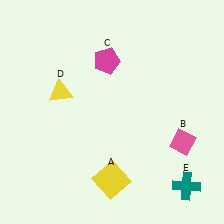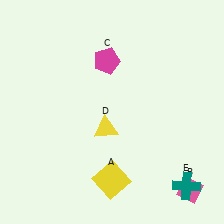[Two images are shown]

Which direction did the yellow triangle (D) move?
The yellow triangle (D) moved right.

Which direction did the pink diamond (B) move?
The pink diamond (B) moved down.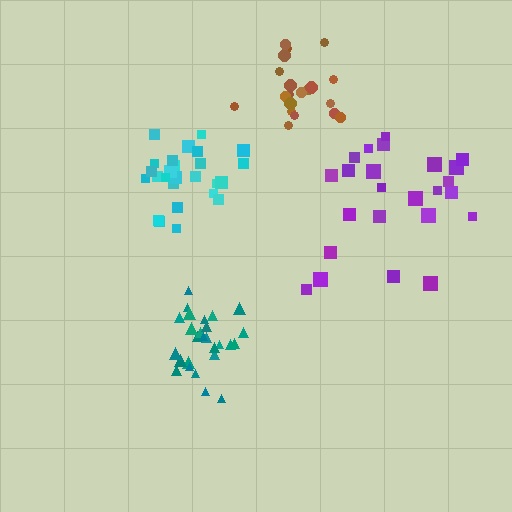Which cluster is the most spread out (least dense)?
Purple.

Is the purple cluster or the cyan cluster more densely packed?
Cyan.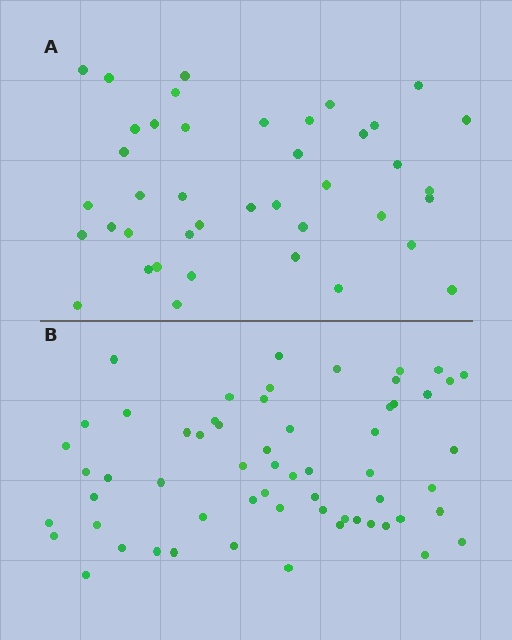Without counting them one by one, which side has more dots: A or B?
Region B (the bottom region) has more dots.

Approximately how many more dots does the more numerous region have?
Region B has approximately 20 more dots than region A.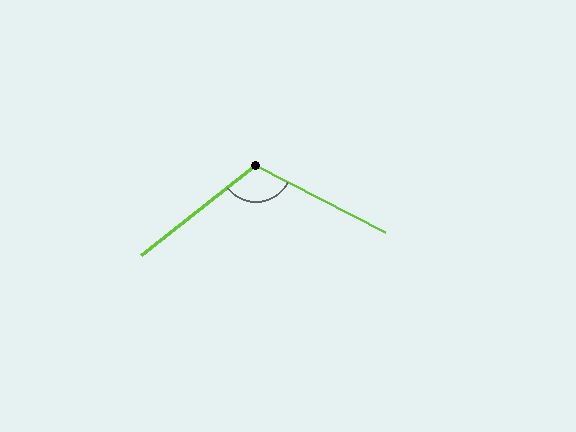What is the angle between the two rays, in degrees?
Approximately 114 degrees.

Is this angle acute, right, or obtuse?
It is obtuse.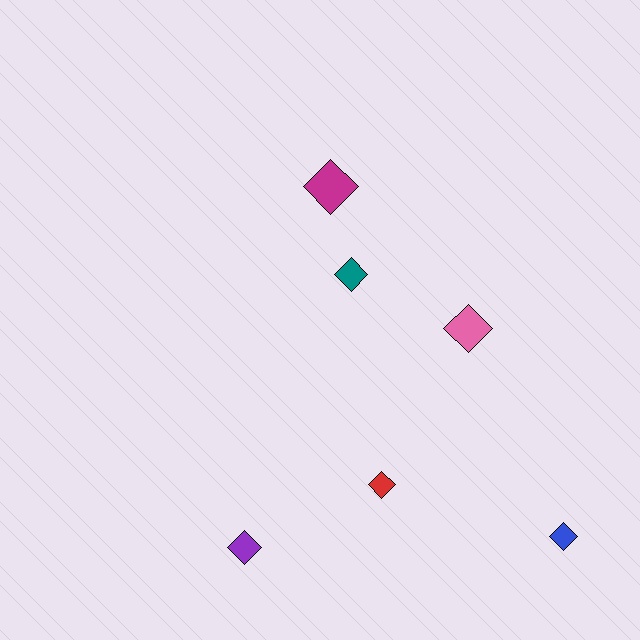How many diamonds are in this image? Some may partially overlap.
There are 6 diamonds.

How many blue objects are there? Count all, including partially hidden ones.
There is 1 blue object.